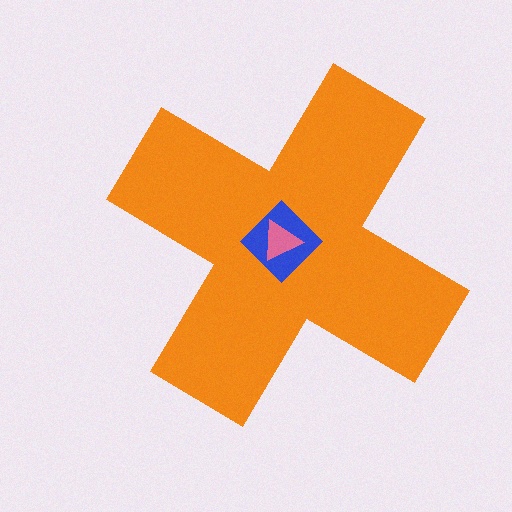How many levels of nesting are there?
3.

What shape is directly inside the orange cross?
The blue diamond.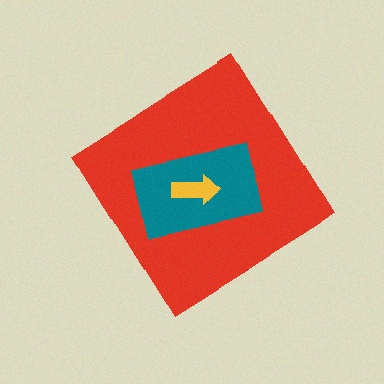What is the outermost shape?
The red diamond.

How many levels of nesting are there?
3.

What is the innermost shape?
The yellow arrow.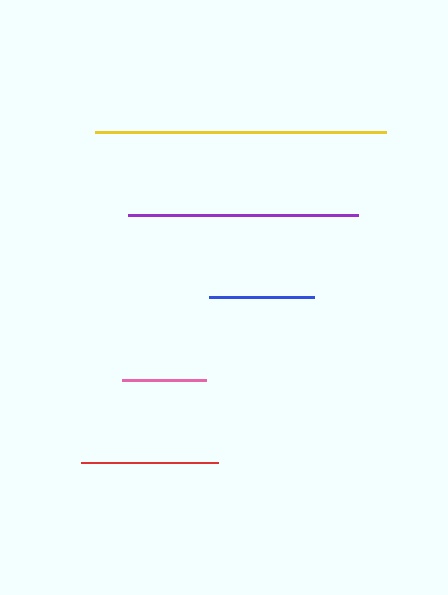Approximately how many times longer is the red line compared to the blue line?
The red line is approximately 1.3 times the length of the blue line.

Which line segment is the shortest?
The pink line is the shortest at approximately 84 pixels.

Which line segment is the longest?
The yellow line is the longest at approximately 292 pixels.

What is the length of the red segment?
The red segment is approximately 137 pixels long.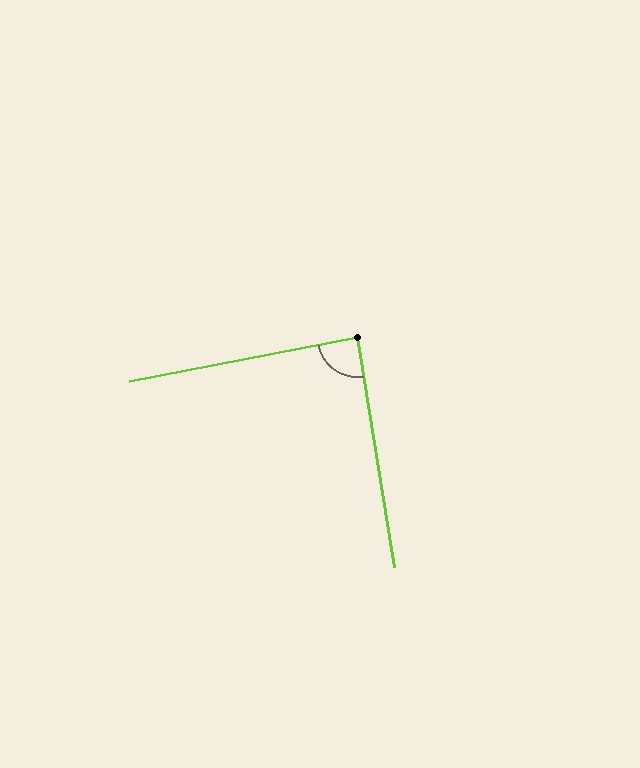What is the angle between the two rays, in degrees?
Approximately 88 degrees.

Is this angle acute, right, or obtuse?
It is approximately a right angle.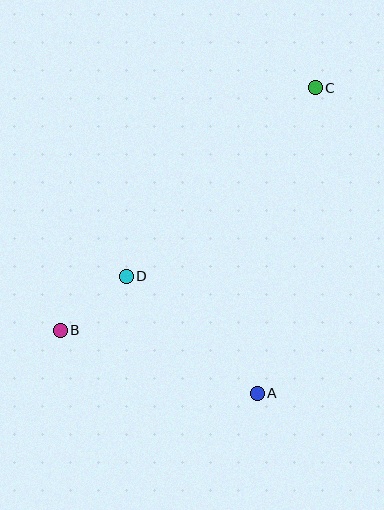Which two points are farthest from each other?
Points B and C are farthest from each other.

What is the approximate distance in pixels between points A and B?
The distance between A and B is approximately 207 pixels.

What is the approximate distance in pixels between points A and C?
The distance between A and C is approximately 311 pixels.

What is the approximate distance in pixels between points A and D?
The distance between A and D is approximately 176 pixels.